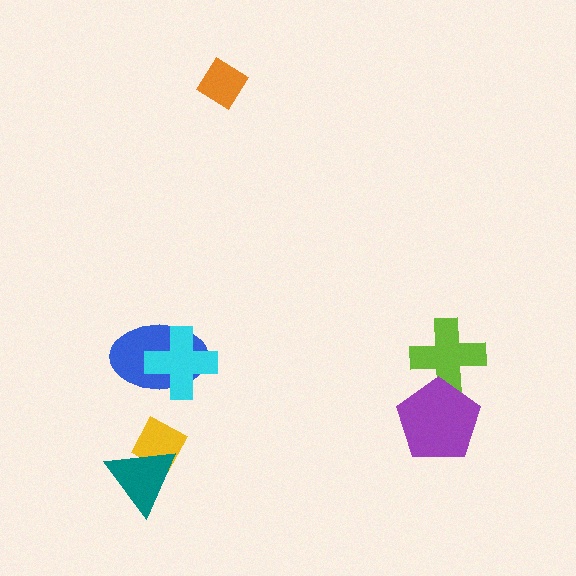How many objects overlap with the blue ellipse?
1 object overlaps with the blue ellipse.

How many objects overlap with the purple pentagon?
1 object overlaps with the purple pentagon.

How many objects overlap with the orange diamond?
0 objects overlap with the orange diamond.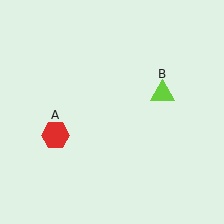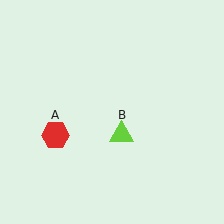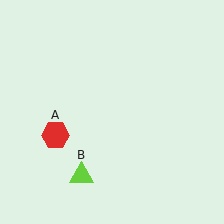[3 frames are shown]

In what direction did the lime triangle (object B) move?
The lime triangle (object B) moved down and to the left.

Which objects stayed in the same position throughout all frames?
Red hexagon (object A) remained stationary.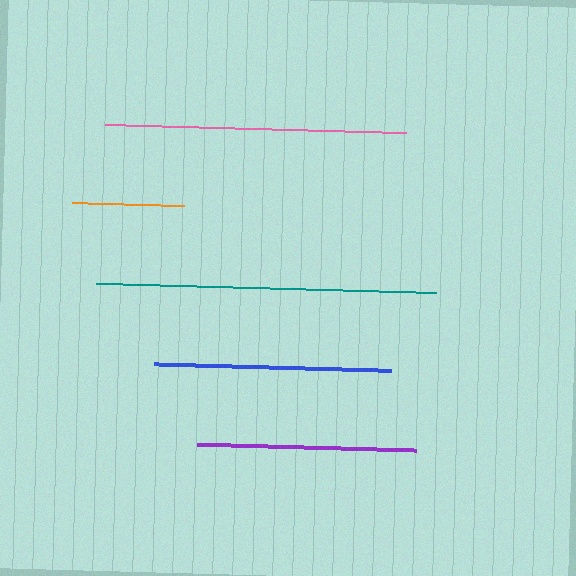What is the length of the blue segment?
The blue segment is approximately 238 pixels long.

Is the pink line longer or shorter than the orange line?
The pink line is longer than the orange line.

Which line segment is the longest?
The teal line is the longest at approximately 341 pixels.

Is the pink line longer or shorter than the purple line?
The pink line is longer than the purple line.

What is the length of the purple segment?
The purple segment is approximately 219 pixels long.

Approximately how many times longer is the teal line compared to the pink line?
The teal line is approximately 1.1 times the length of the pink line.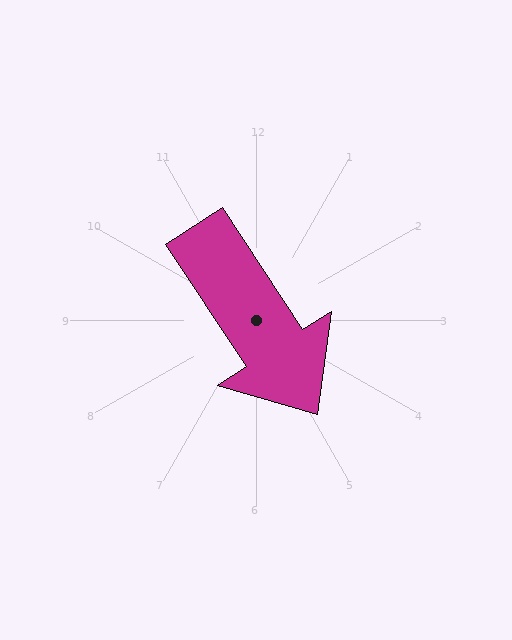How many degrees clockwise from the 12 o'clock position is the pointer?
Approximately 147 degrees.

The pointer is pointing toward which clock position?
Roughly 5 o'clock.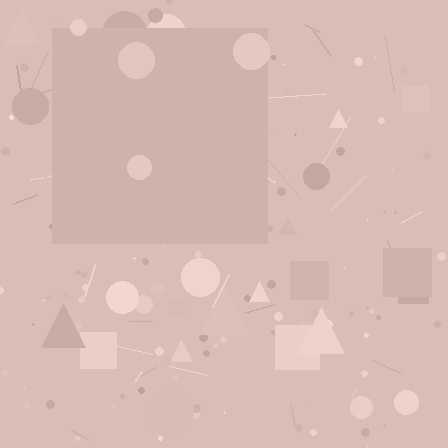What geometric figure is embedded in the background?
A square is embedded in the background.